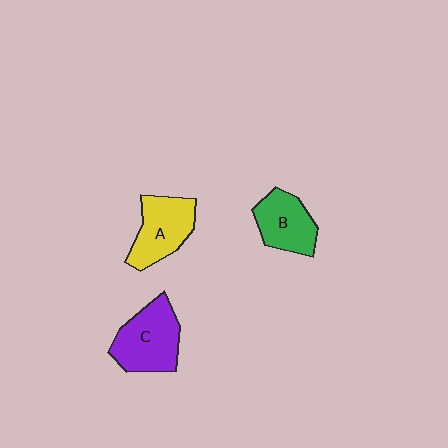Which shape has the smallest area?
Shape B (green).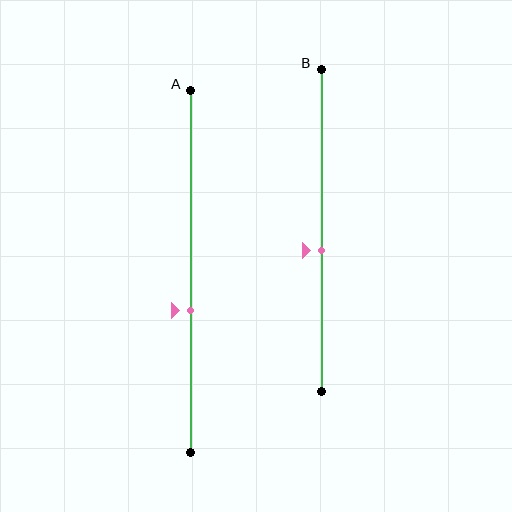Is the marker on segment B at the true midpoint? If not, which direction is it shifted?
No, the marker on segment B is shifted downward by about 6% of the segment length.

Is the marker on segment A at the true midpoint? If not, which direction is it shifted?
No, the marker on segment A is shifted downward by about 11% of the segment length.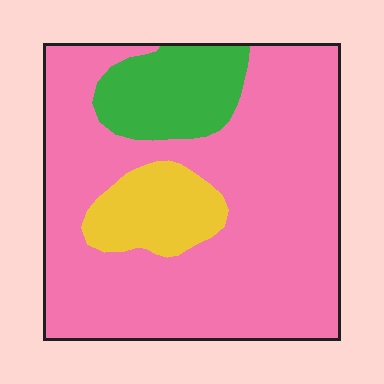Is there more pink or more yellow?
Pink.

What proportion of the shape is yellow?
Yellow takes up about one eighth (1/8) of the shape.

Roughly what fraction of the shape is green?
Green covers around 15% of the shape.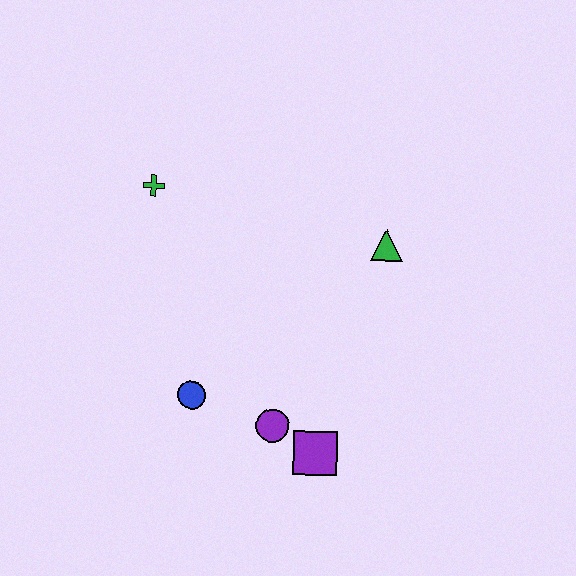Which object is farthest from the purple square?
The green cross is farthest from the purple square.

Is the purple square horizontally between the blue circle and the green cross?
No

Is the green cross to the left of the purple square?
Yes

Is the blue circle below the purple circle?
No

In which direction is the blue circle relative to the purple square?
The blue circle is to the left of the purple square.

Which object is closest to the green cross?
The blue circle is closest to the green cross.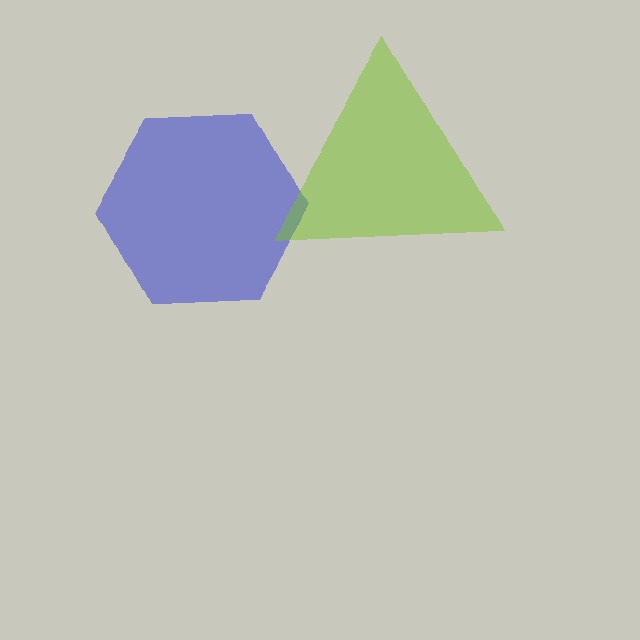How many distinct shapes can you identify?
There are 2 distinct shapes: a blue hexagon, a lime triangle.